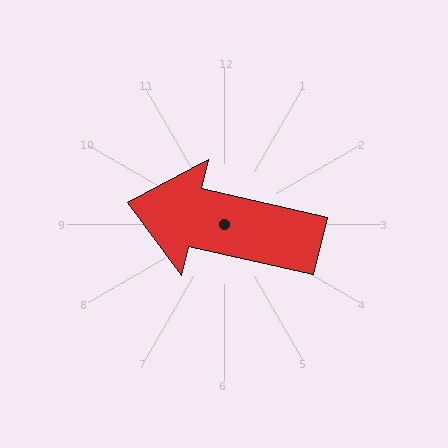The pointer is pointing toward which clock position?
Roughly 9 o'clock.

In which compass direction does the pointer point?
West.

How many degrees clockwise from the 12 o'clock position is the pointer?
Approximately 283 degrees.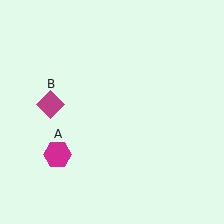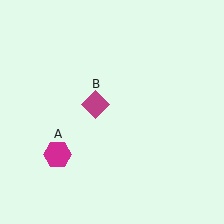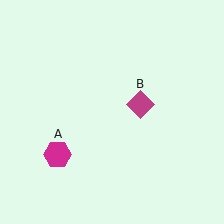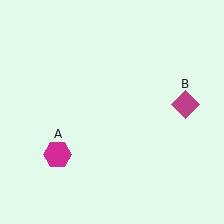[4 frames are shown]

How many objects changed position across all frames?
1 object changed position: magenta diamond (object B).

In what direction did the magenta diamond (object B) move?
The magenta diamond (object B) moved right.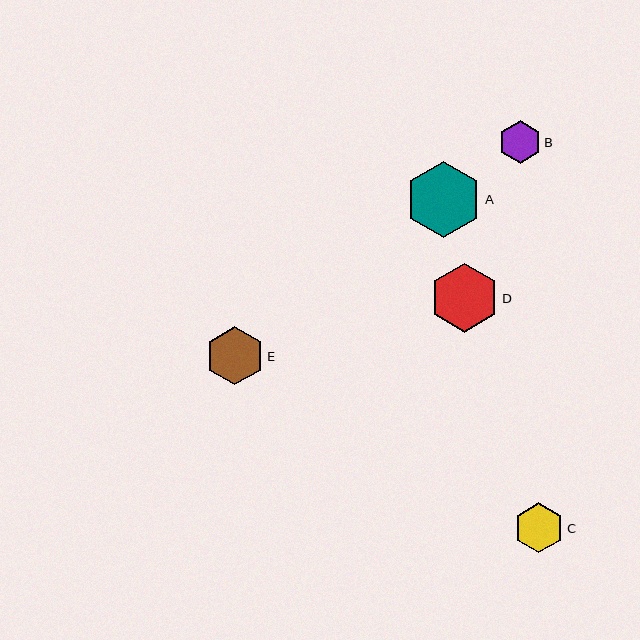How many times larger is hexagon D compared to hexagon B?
Hexagon D is approximately 1.6 times the size of hexagon B.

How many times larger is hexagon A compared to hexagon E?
Hexagon A is approximately 1.3 times the size of hexagon E.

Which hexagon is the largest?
Hexagon A is the largest with a size of approximately 76 pixels.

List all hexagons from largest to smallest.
From largest to smallest: A, D, E, C, B.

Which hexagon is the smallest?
Hexagon B is the smallest with a size of approximately 43 pixels.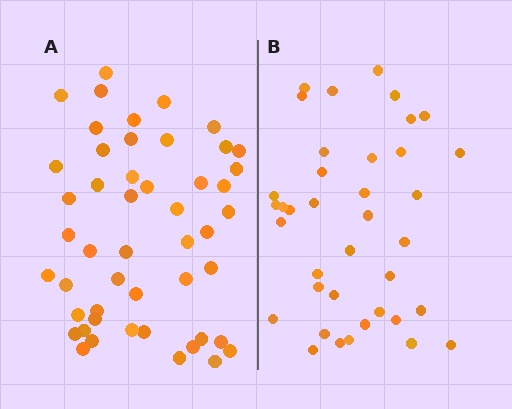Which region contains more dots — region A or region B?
Region A (the left region) has more dots.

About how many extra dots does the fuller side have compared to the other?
Region A has roughly 12 or so more dots than region B.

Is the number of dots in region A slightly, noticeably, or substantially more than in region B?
Region A has noticeably more, but not dramatically so. The ratio is roughly 1.3 to 1.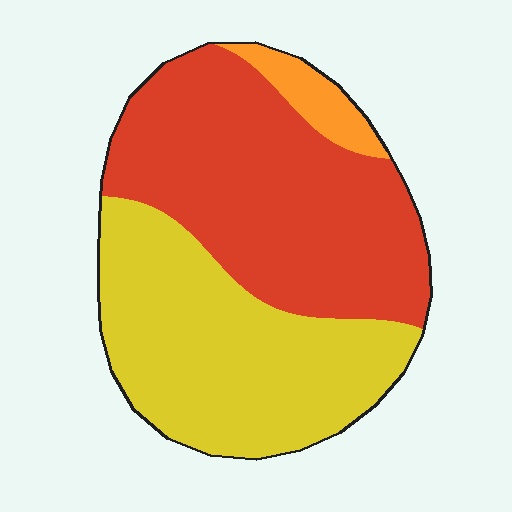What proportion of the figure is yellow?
Yellow covers about 45% of the figure.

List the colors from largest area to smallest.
From largest to smallest: red, yellow, orange.